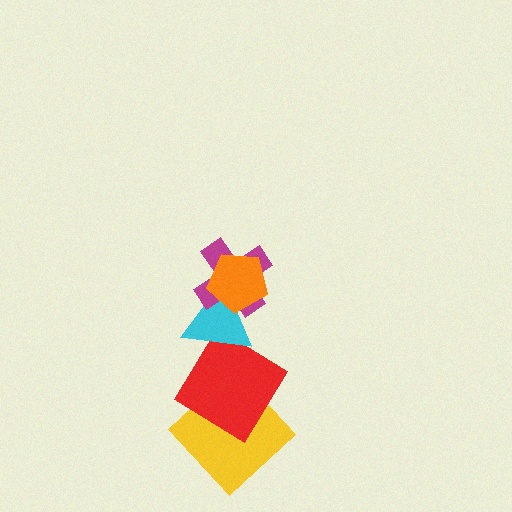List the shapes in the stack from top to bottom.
From top to bottom: the orange pentagon, the magenta cross, the cyan triangle, the red diamond, the yellow diamond.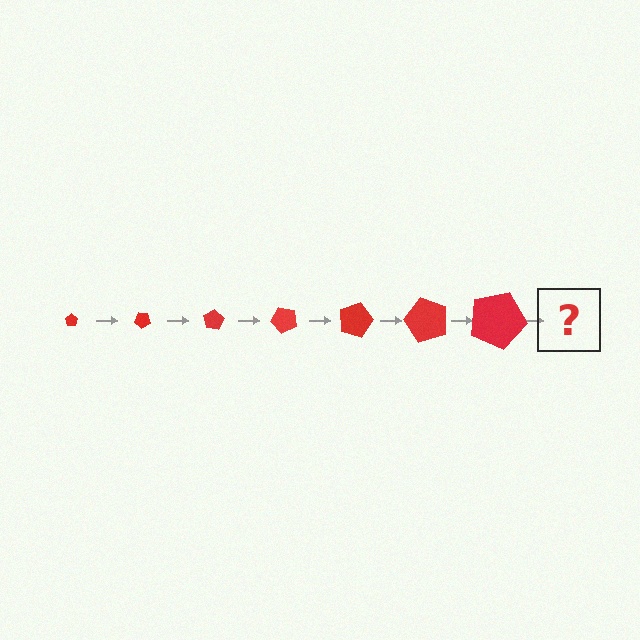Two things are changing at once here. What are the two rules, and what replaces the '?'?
The two rules are that the pentagon grows larger each step and it rotates 40 degrees each step. The '?' should be a pentagon, larger than the previous one and rotated 280 degrees from the start.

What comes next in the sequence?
The next element should be a pentagon, larger than the previous one and rotated 280 degrees from the start.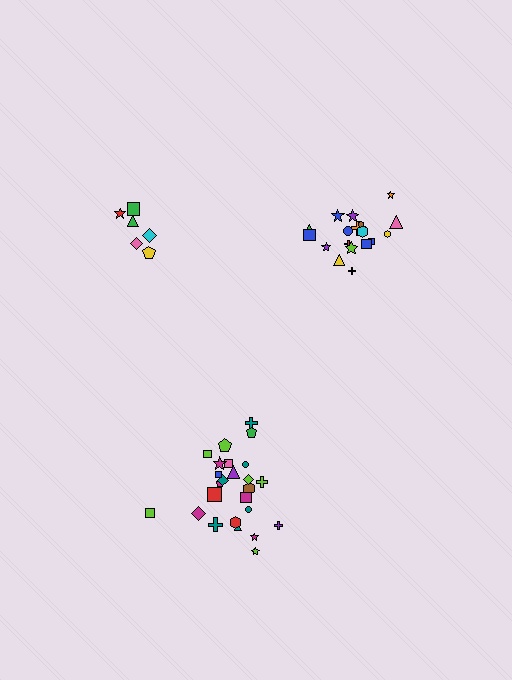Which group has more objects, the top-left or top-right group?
The top-right group.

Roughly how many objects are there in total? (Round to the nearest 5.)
Roughly 50 objects in total.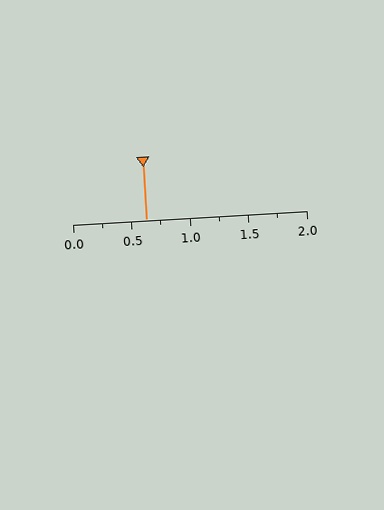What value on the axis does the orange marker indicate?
The marker indicates approximately 0.62.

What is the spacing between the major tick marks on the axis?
The major ticks are spaced 0.5 apart.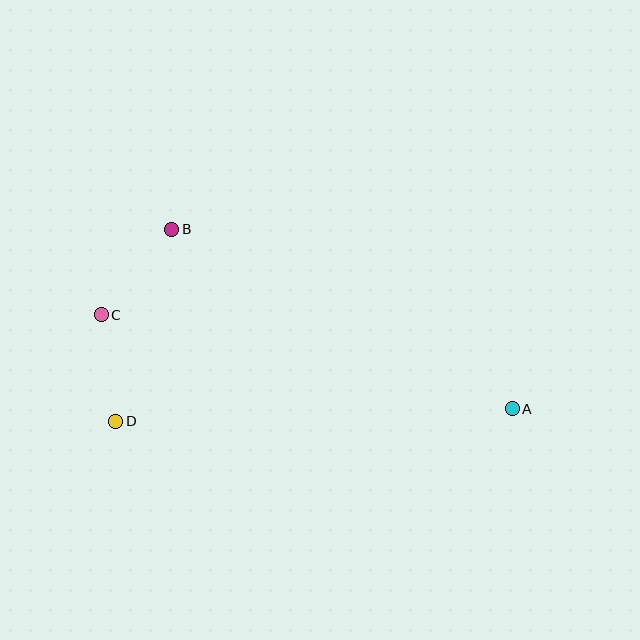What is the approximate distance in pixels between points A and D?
The distance between A and D is approximately 396 pixels.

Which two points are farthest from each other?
Points A and C are farthest from each other.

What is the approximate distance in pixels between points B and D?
The distance between B and D is approximately 200 pixels.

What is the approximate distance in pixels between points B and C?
The distance between B and C is approximately 111 pixels.